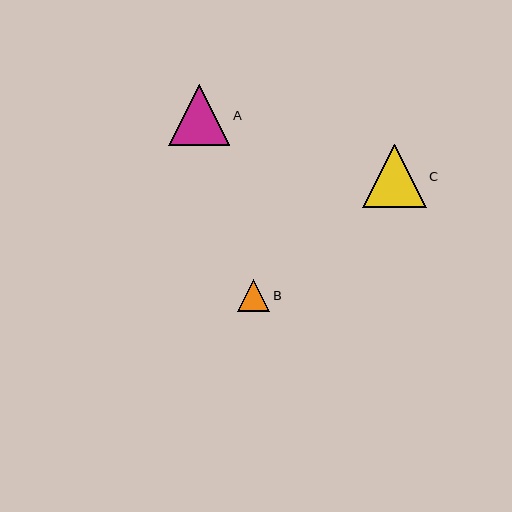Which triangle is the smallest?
Triangle B is the smallest with a size of approximately 32 pixels.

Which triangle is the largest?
Triangle C is the largest with a size of approximately 63 pixels.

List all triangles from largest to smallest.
From largest to smallest: C, A, B.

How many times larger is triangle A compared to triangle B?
Triangle A is approximately 1.9 times the size of triangle B.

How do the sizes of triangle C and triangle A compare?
Triangle C and triangle A are approximately the same size.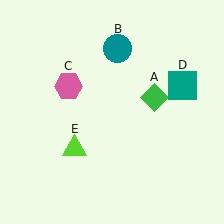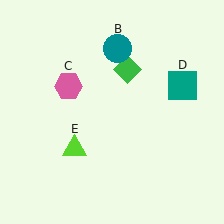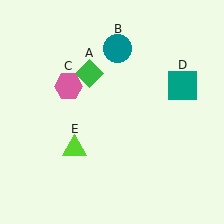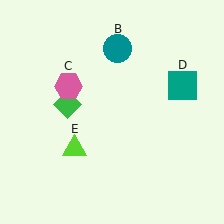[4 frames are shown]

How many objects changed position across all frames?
1 object changed position: green diamond (object A).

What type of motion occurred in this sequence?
The green diamond (object A) rotated counterclockwise around the center of the scene.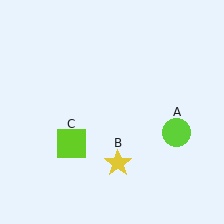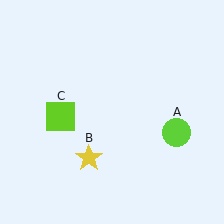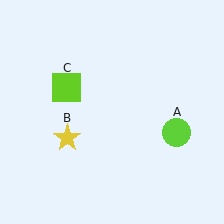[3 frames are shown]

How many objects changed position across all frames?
2 objects changed position: yellow star (object B), lime square (object C).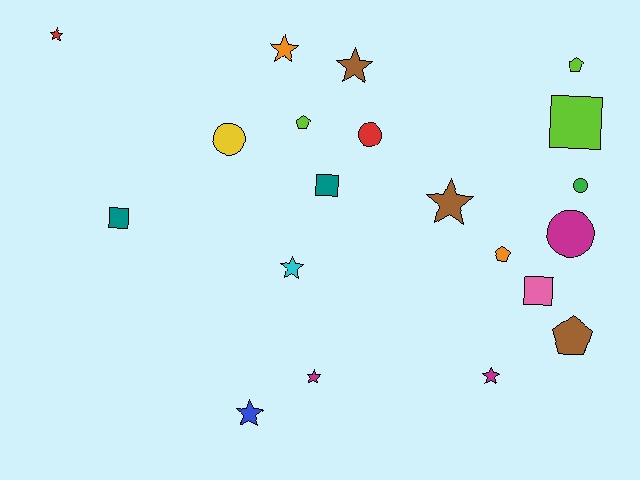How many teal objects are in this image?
There are 2 teal objects.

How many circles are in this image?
There are 4 circles.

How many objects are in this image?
There are 20 objects.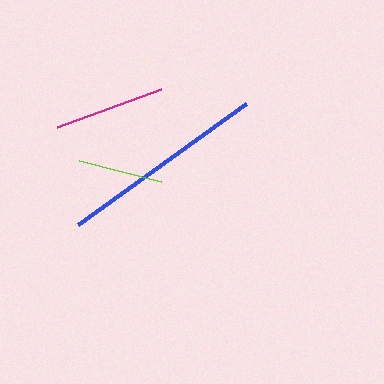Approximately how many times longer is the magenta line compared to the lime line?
The magenta line is approximately 1.3 times the length of the lime line.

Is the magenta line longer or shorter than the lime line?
The magenta line is longer than the lime line.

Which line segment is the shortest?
The lime line is the shortest at approximately 85 pixels.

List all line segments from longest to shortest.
From longest to shortest: blue, magenta, lime.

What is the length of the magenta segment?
The magenta segment is approximately 111 pixels long.